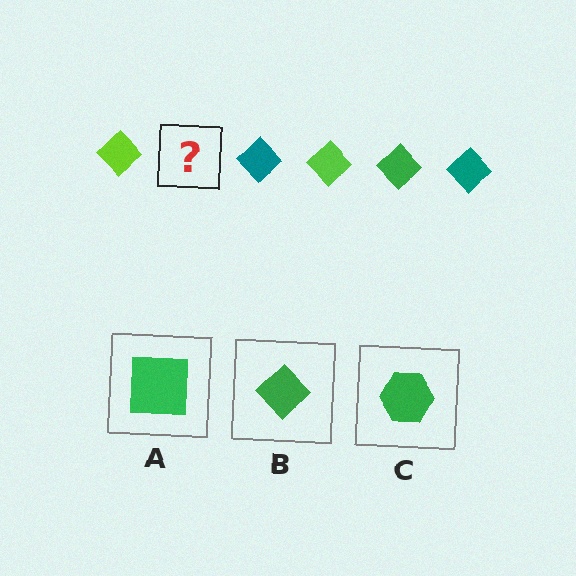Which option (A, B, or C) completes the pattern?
B.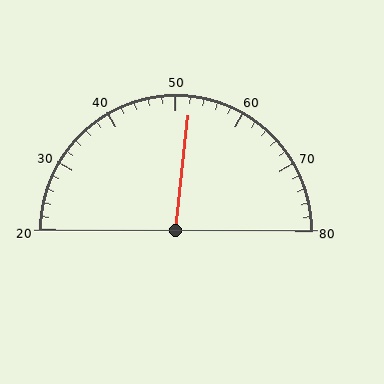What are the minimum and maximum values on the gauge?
The gauge ranges from 20 to 80.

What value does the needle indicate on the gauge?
The needle indicates approximately 52.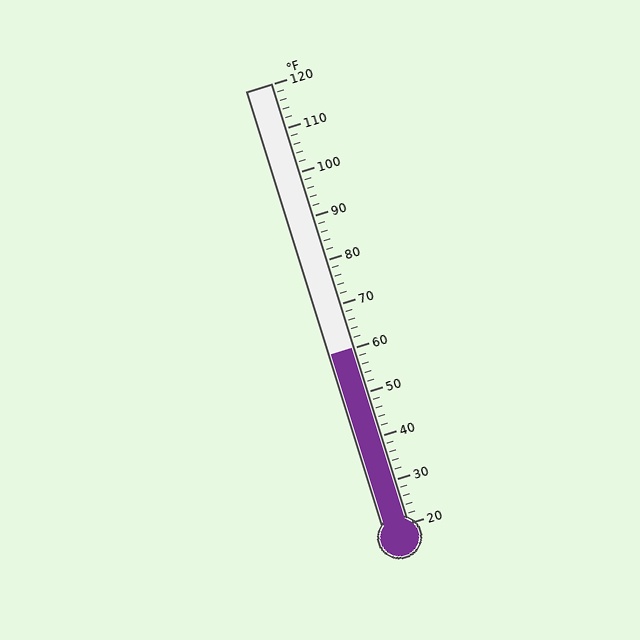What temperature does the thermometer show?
The thermometer shows approximately 60°F.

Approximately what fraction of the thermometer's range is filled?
The thermometer is filled to approximately 40% of its range.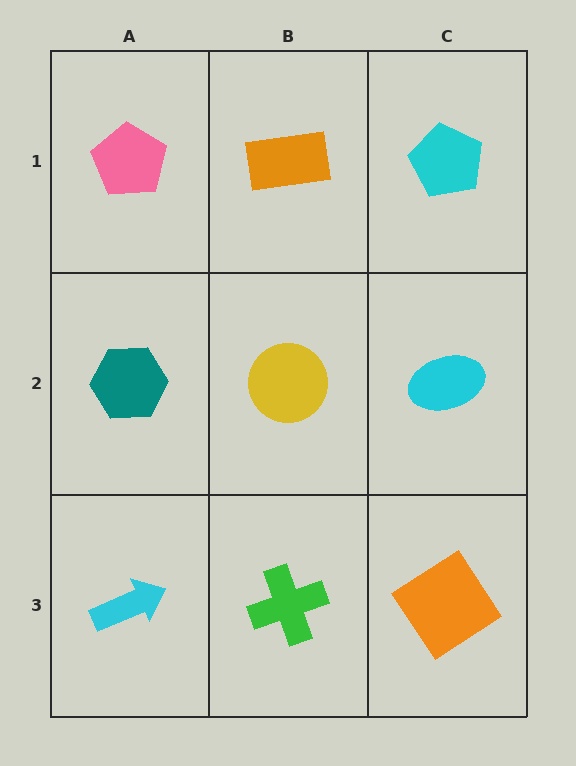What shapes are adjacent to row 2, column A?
A pink pentagon (row 1, column A), a cyan arrow (row 3, column A), a yellow circle (row 2, column B).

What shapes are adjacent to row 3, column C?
A cyan ellipse (row 2, column C), a green cross (row 3, column B).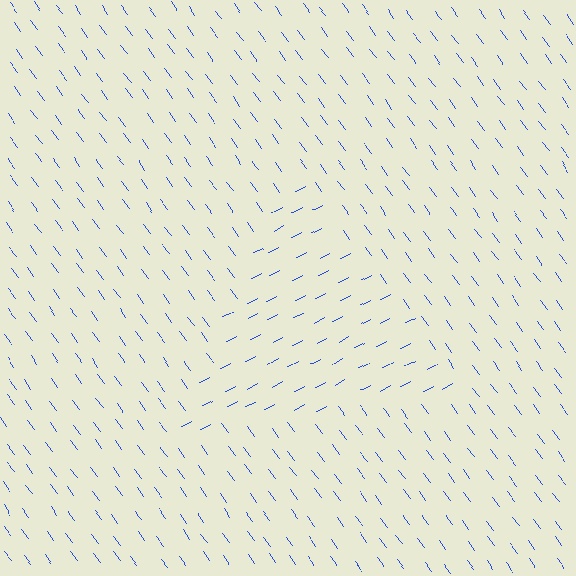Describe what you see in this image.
The image is filled with small blue line segments. A triangle region in the image has lines oriented differently from the surrounding lines, creating a visible texture boundary.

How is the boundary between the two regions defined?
The boundary is defined purely by a change in line orientation (approximately 81 degrees difference). All lines are the same color and thickness.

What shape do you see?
I see a triangle.